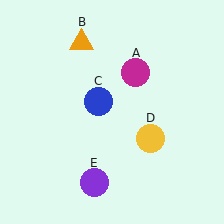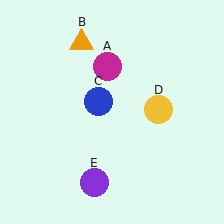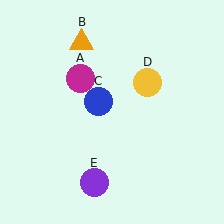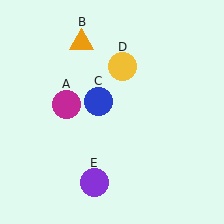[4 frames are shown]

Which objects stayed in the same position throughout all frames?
Orange triangle (object B) and blue circle (object C) and purple circle (object E) remained stationary.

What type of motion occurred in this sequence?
The magenta circle (object A), yellow circle (object D) rotated counterclockwise around the center of the scene.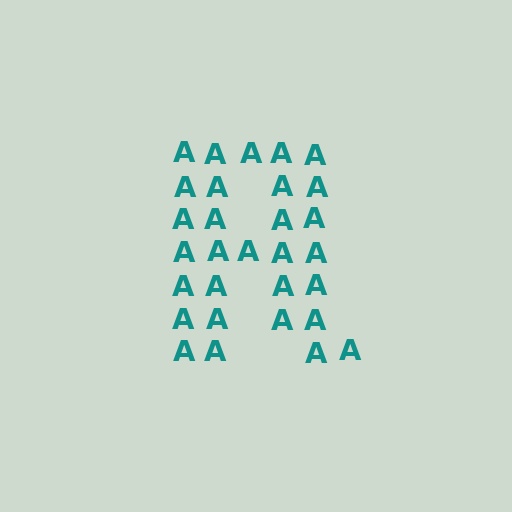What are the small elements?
The small elements are letter A's.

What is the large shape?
The large shape is the letter R.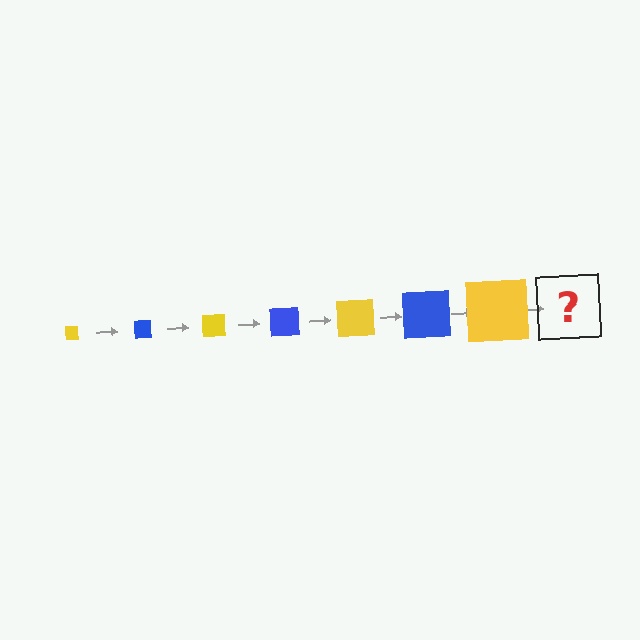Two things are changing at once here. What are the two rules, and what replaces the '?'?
The two rules are that the square grows larger each step and the color cycles through yellow and blue. The '?' should be a blue square, larger than the previous one.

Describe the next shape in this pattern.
It should be a blue square, larger than the previous one.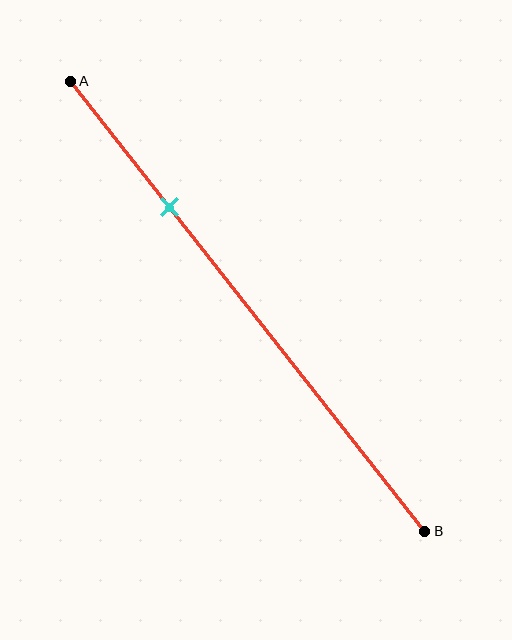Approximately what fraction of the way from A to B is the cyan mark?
The cyan mark is approximately 30% of the way from A to B.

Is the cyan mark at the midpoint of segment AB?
No, the mark is at about 30% from A, not at the 50% midpoint.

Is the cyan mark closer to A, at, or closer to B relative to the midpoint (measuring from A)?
The cyan mark is closer to point A than the midpoint of segment AB.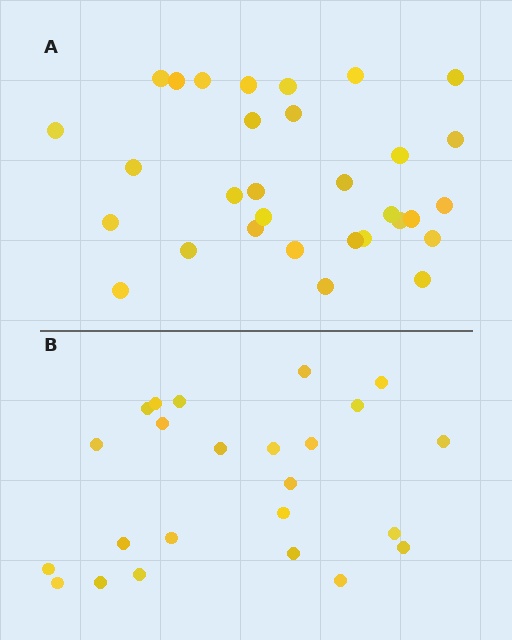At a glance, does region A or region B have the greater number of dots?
Region A (the top region) has more dots.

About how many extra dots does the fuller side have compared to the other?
Region A has roughly 8 or so more dots than region B.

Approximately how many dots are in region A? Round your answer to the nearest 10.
About 30 dots. (The exact count is 31, which rounds to 30.)